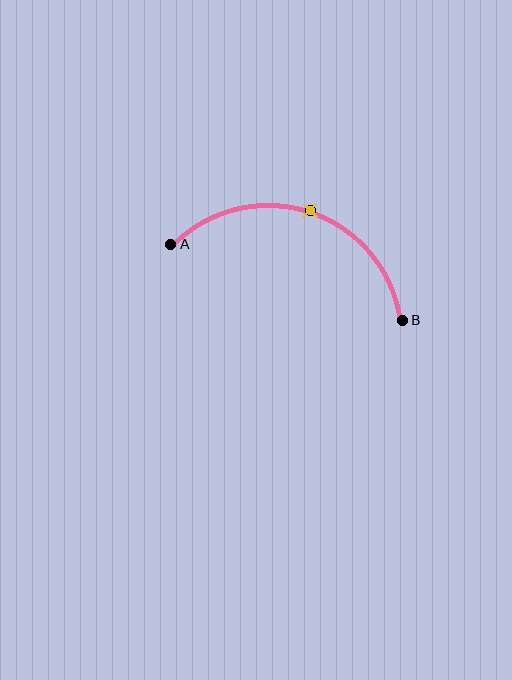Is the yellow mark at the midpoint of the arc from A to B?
Yes. The yellow mark lies on the arc at equal arc-length from both A and B — it is the arc midpoint.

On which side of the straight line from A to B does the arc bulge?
The arc bulges above the straight line connecting A and B.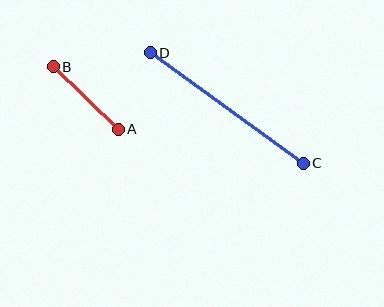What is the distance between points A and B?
The distance is approximately 90 pixels.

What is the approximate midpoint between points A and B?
The midpoint is at approximately (86, 98) pixels.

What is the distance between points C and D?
The distance is approximately 189 pixels.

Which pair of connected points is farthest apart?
Points C and D are farthest apart.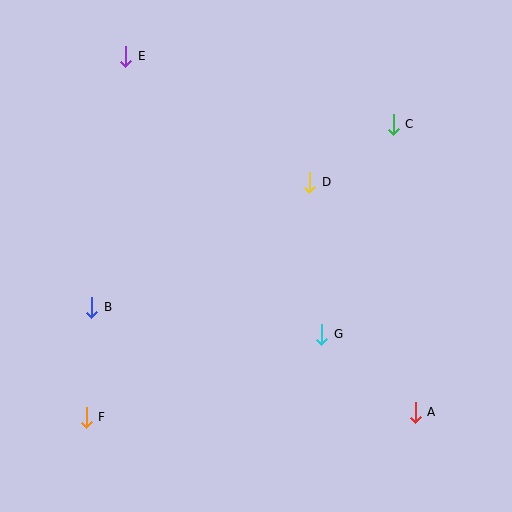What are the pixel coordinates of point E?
Point E is at (126, 56).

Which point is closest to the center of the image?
Point D at (310, 182) is closest to the center.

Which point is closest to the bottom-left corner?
Point F is closest to the bottom-left corner.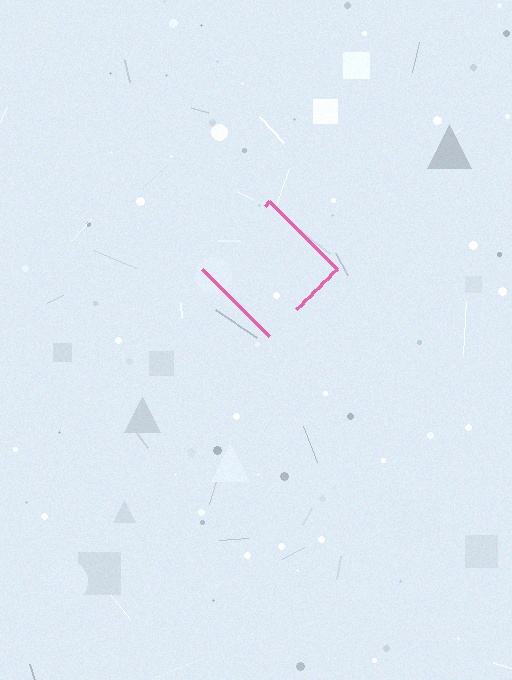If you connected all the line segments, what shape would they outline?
They would outline a diamond.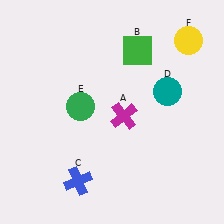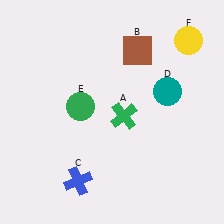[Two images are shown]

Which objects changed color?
A changed from magenta to green. B changed from green to brown.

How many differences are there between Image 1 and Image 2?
There are 2 differences between the two images.